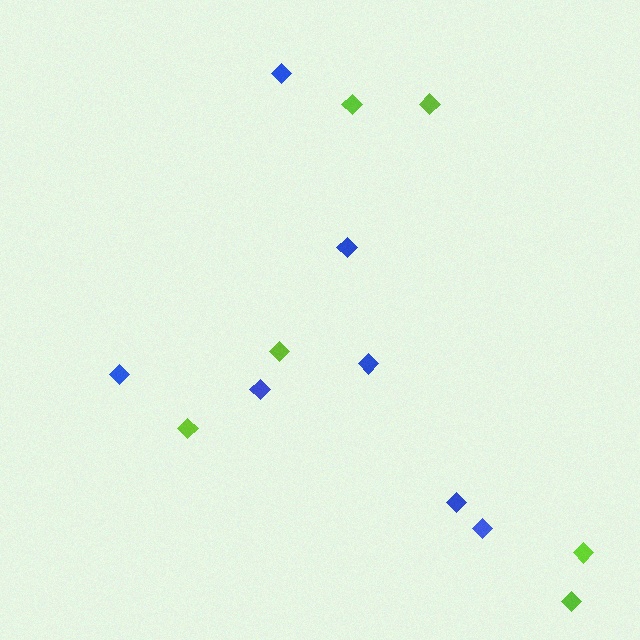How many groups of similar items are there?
There are 2 groups: one group of lime diamonds (6) and one group of blue diamonds (7).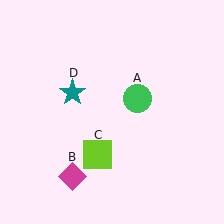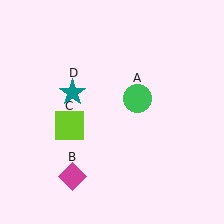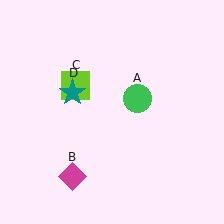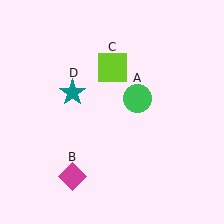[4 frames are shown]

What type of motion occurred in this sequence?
The lime square (object C) rotated clockwise around the center of the scene.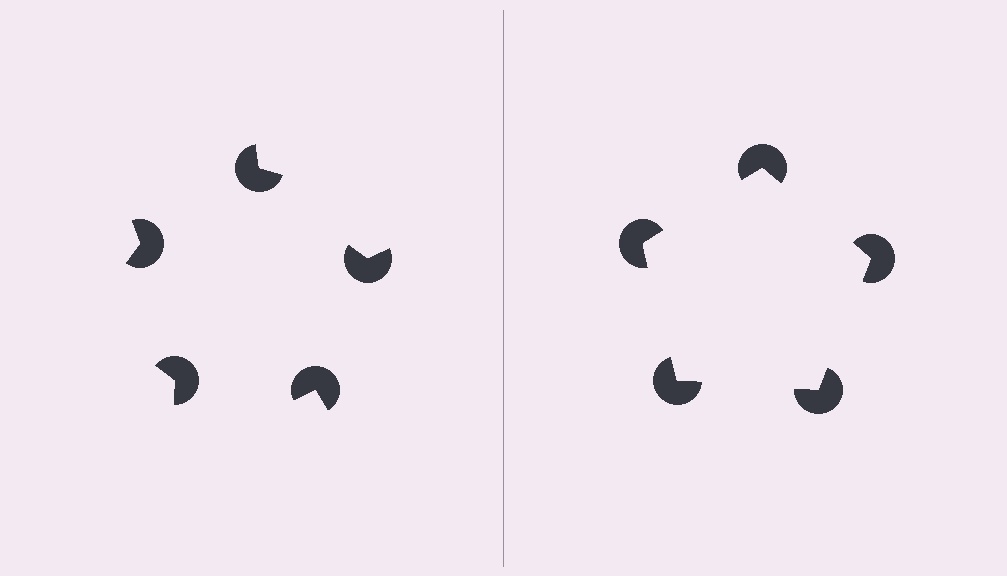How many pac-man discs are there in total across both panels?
10 — 5 on each side.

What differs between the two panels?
The pac-man discs are positioned identically on both sides; only the wedge orientations differ. On the right they align to a pentagon; on the left they are misaligned.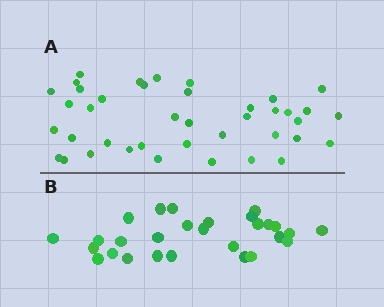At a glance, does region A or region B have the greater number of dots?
Region A (the top region) has more dots.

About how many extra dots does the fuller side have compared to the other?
Region A has roughly 12 or so more dots than region B.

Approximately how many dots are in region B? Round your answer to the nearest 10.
About 30 dots. (The exact count is 28, which rounds to 30.)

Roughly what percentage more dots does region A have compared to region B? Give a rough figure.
About 45% more.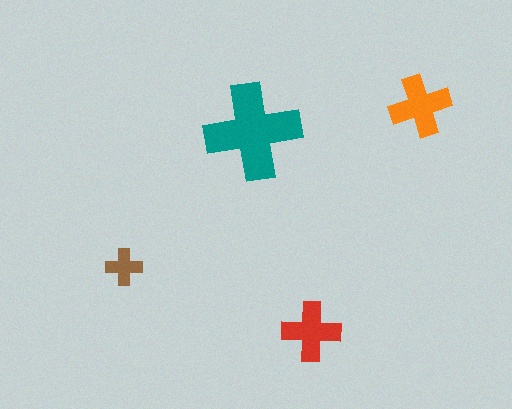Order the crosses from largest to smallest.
the teal one, the orange one, the red one, the brown one.